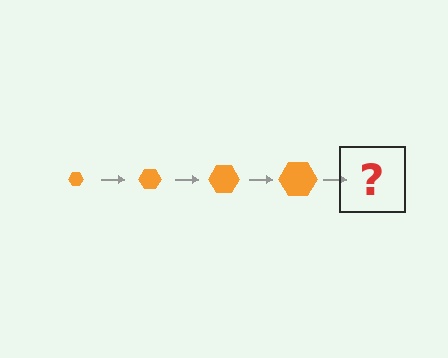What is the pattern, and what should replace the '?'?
The pattern is that the hexagon gets progressively larger each step. The '?' should be an orange hexagon, larger than the previous one.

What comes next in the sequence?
The next element should be an orange hexagon, larger than the previous one.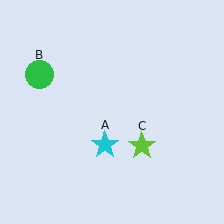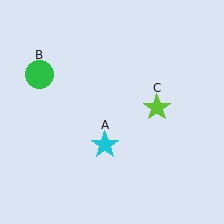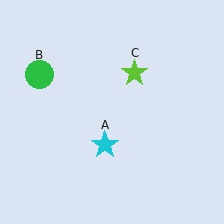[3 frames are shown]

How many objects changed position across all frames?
1 object changed position: lime star (object C).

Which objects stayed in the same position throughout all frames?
Cyan star (object A) and green circle (object B) remained stationary.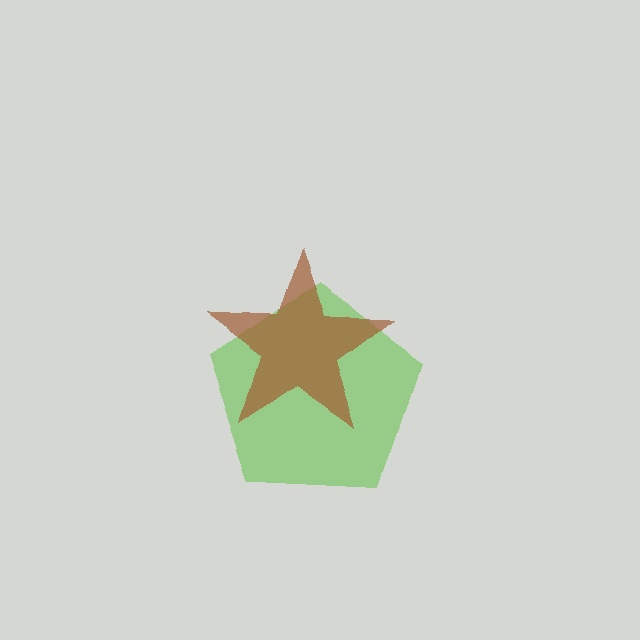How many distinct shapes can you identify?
There are 2 distinct shapes: a lime pentagon, a brown star.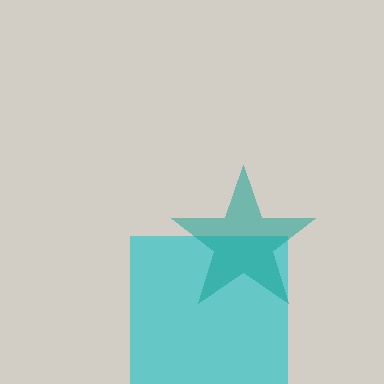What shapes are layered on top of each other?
The layered shapes are: a cyan square, a teal star.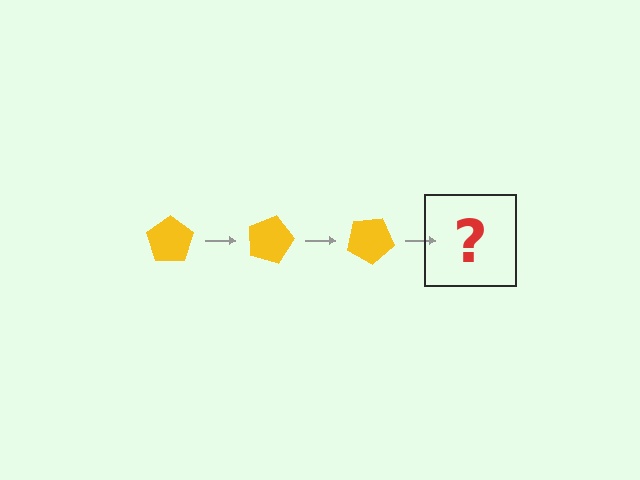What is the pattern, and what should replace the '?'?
The pattern is that the pentagon rotates 15 degrees each step. The '?' should be a yellow pentagon rotated 45 degrees.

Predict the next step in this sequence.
The next step is a yellow pentagon rotated 45 degrees.